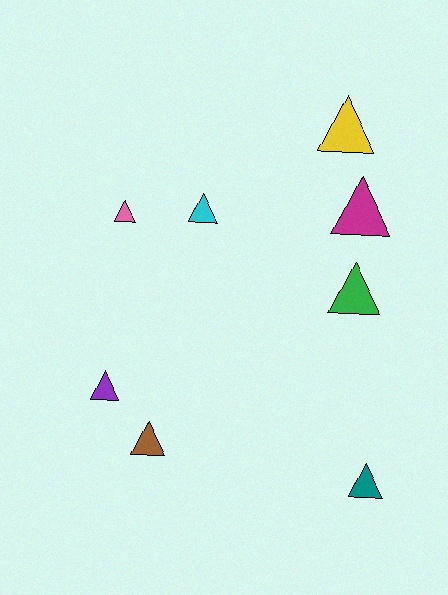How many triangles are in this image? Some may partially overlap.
There are 8 triangles.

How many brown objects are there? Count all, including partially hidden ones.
There is 1 brown object.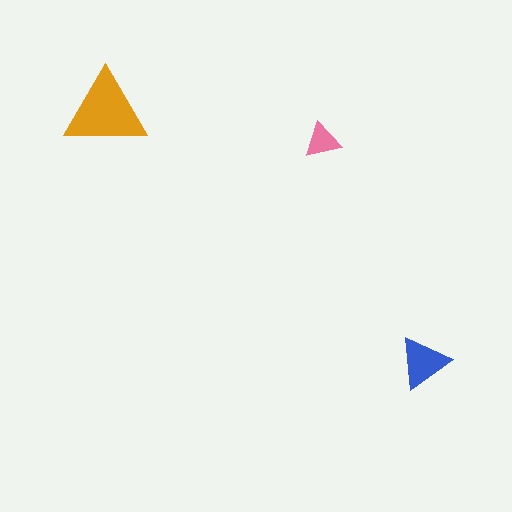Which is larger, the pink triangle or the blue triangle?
The blue one.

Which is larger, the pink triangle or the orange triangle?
The orange one.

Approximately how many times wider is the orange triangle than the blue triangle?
About 1.5 times wider.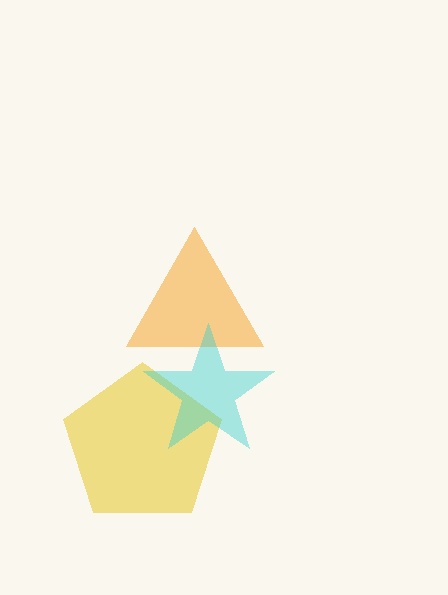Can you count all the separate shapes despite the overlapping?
Yes, there are 3 separate shapes.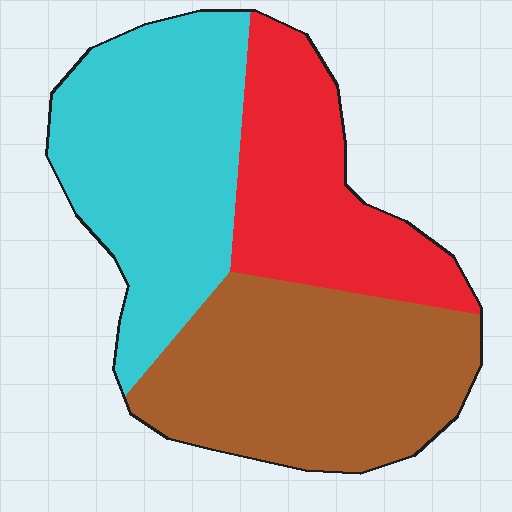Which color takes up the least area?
Red, at roughly 25%.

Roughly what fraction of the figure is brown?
Brown covers around 40% of the figure.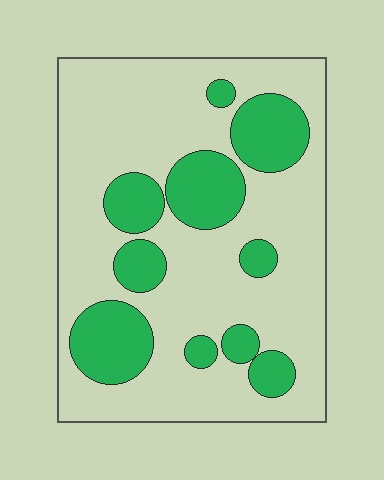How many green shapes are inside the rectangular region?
10.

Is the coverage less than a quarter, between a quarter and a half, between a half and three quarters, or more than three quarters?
Between a quarter and a half.